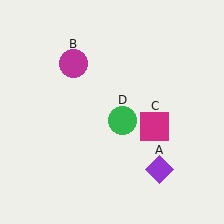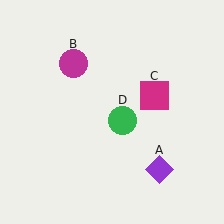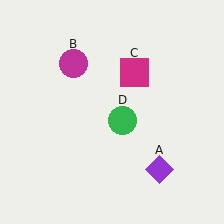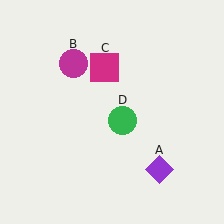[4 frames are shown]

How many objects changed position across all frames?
1 object changed position: magenta square (object C).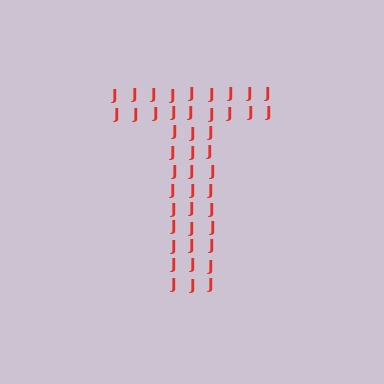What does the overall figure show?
The overall figure shows the letter T.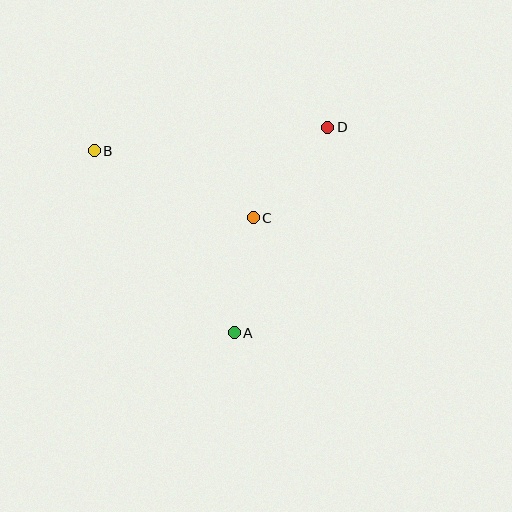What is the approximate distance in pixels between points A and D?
The distance between A and D is approximately 226 pixels.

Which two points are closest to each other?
Points A and C are closest to each other.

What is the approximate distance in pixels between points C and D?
The distance between C and D is approximately 117 pixels.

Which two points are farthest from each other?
Points B and D are farthest from each other.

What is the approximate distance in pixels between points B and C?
The distance between B and C is approximately 173 pixels.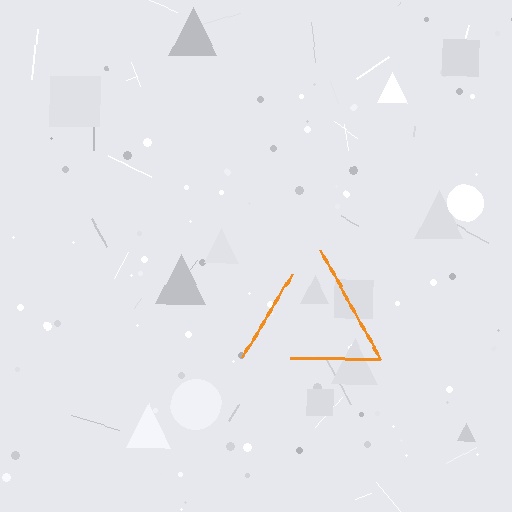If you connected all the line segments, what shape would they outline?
They would outline a triangle.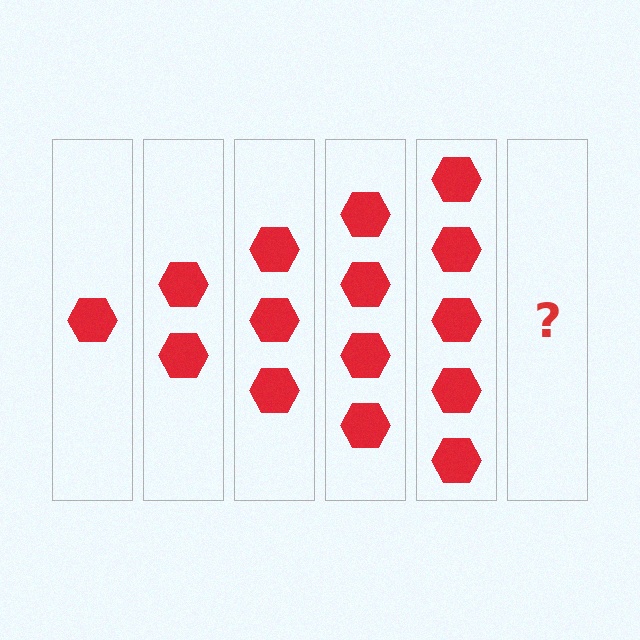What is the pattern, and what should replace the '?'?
The pattern is that each step adds one more hexagon. The '?' should be 6 hexagons.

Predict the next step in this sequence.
The next step is 6 hexagons.